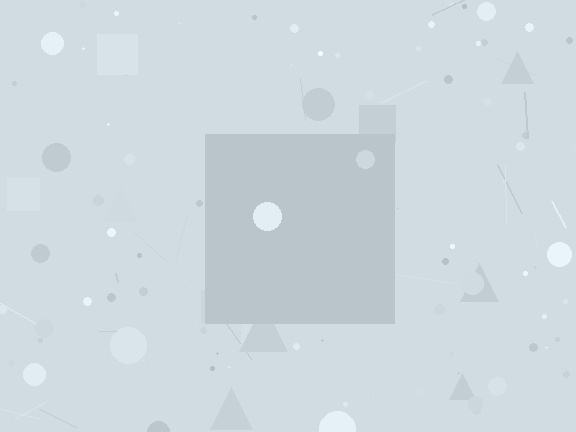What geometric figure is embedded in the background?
A square is embedded in the background.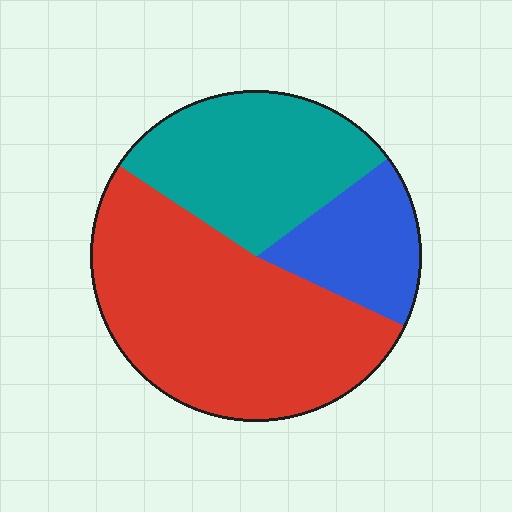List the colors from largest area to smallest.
From largest to smallest: red, teal, blue.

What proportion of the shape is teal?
Teal takes up about one third (1/3) of the shape.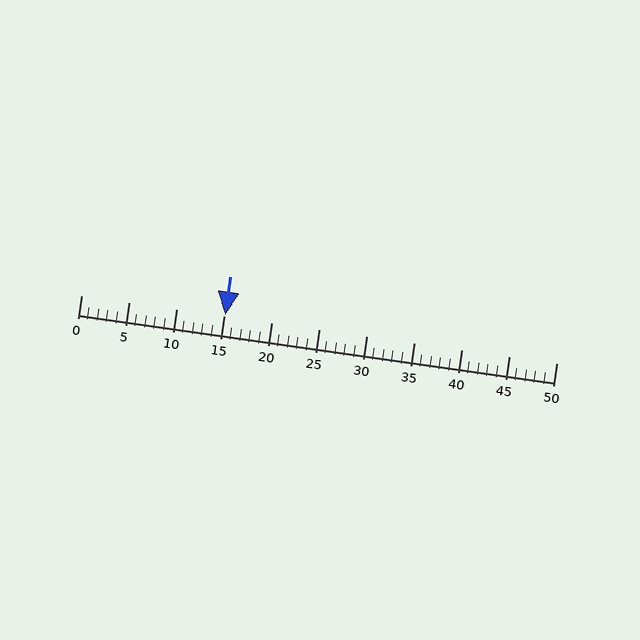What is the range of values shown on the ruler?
The ruler shows values from 0 to 50.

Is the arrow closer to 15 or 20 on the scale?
The arrow is closer to 15.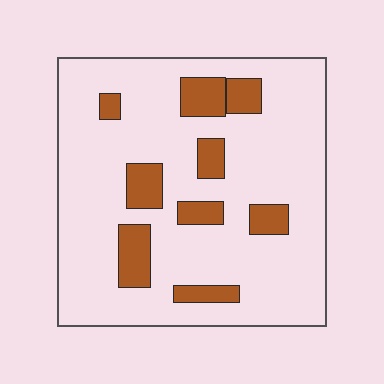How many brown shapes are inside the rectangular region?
9.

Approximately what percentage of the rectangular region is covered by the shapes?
Approximately 15%.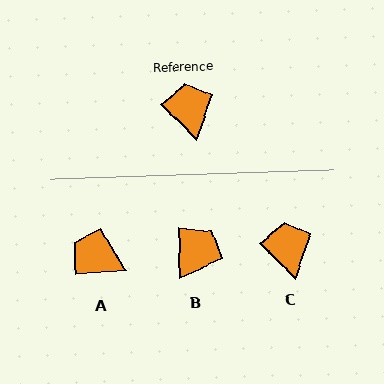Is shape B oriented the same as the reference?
No, it is off by about 45 degrees.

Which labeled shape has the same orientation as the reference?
C.